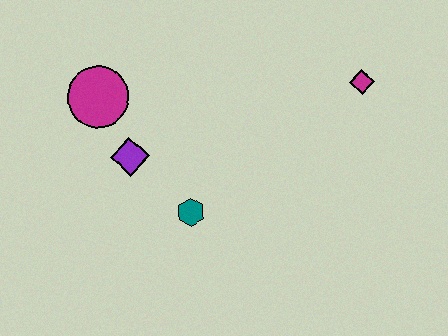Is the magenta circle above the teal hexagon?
Yes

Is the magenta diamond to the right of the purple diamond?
Yes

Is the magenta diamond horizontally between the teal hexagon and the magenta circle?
No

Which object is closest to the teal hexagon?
The purple diamond is closest to the teal hexagon.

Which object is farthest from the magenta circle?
The magenta diamond is farthest from the magenta circle.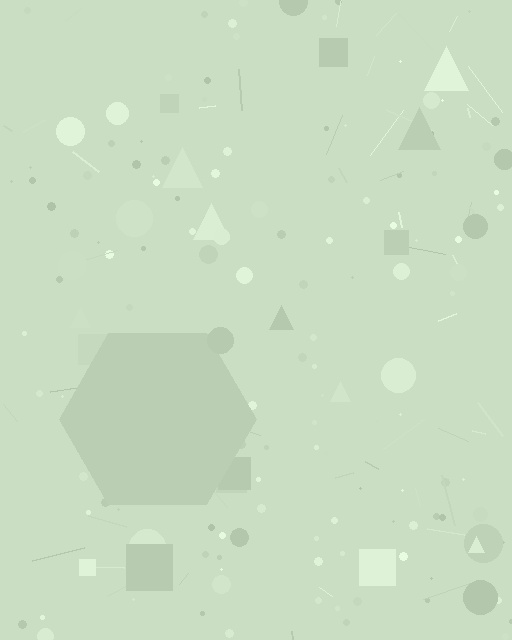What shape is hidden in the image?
A hexagon is hidden in the image.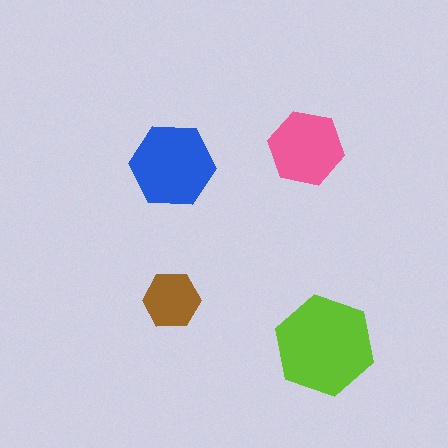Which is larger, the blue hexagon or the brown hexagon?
The blue one.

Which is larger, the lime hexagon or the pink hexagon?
The lime one.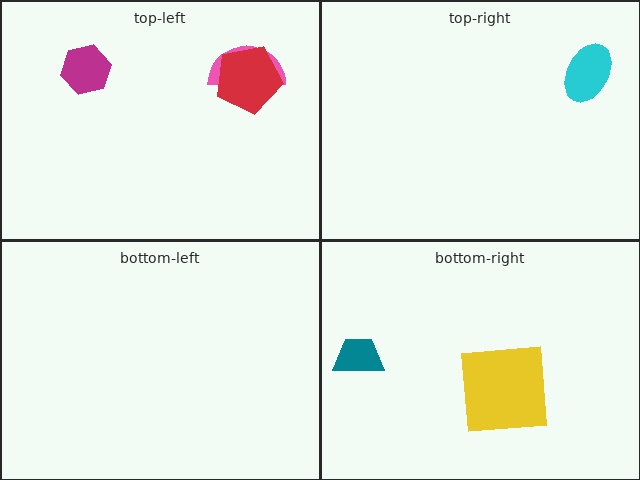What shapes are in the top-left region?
The pink semicircle, the magenta hexagon, the red pentagon.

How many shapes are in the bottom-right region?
2.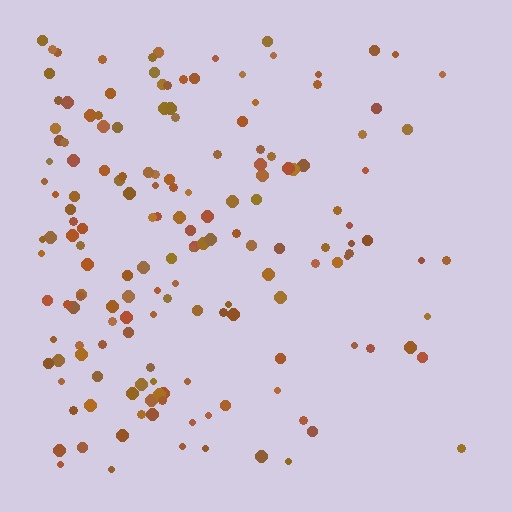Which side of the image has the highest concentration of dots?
The left.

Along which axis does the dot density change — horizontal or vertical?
Horizontal.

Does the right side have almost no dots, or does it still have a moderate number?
Still a moderate number, just noticeably fewer than the left.